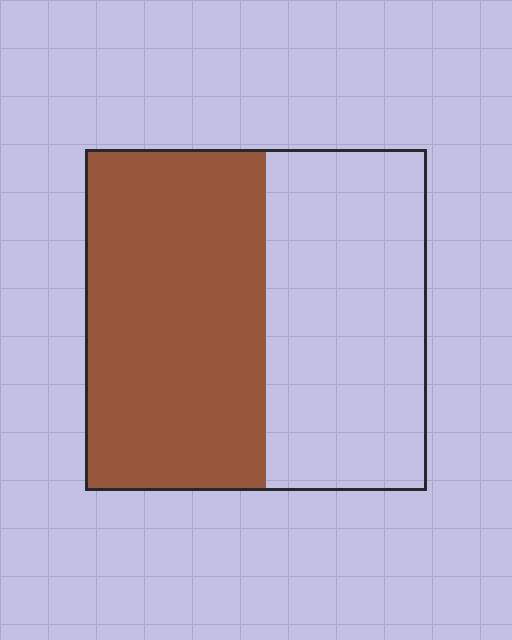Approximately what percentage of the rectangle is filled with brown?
Approximately 55%.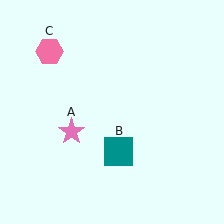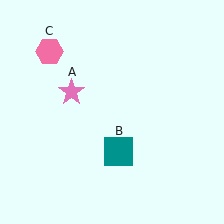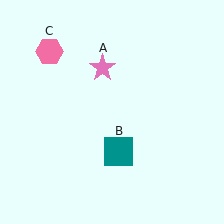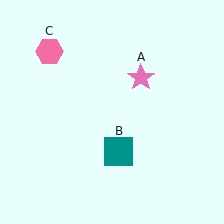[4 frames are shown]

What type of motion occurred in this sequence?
The pink star (object A) rotated clockwise around the center of the scene.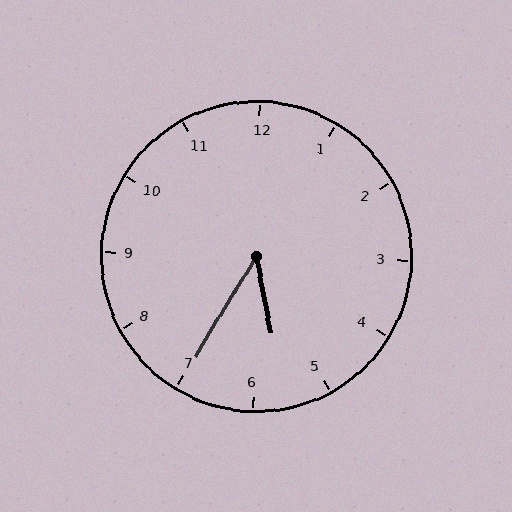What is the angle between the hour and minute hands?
Approximately 42 degrees.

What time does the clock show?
5:35.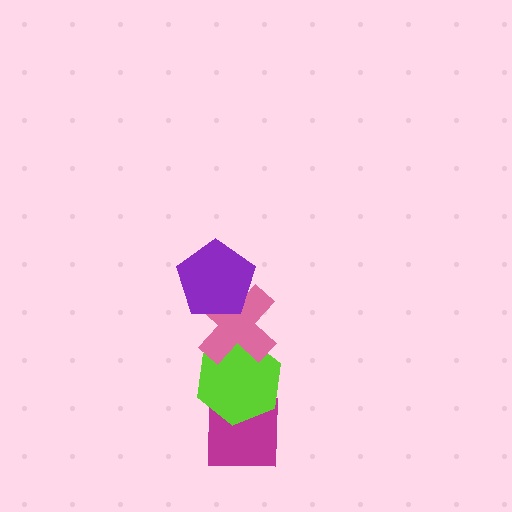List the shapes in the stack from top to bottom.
From top to bottom: the purple pentagon, the pink cross, the lime hexagon, the magenta square.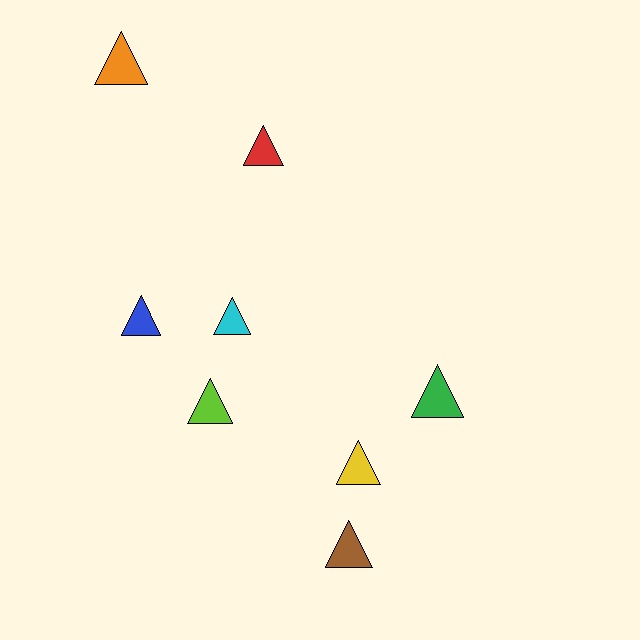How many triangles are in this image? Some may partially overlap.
There are 8 triangles.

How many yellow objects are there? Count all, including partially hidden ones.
There is 1 yellow object.